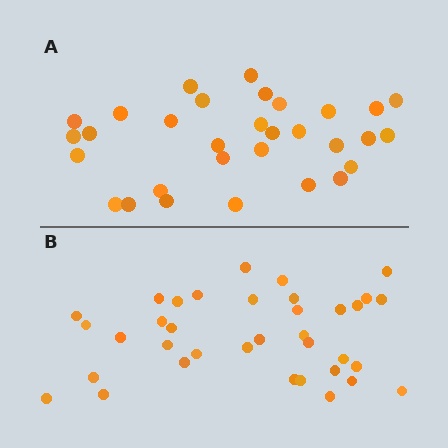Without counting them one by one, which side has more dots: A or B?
Region B (the bottom region) has more dots.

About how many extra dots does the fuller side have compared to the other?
Region B has about 5 more dots than region A.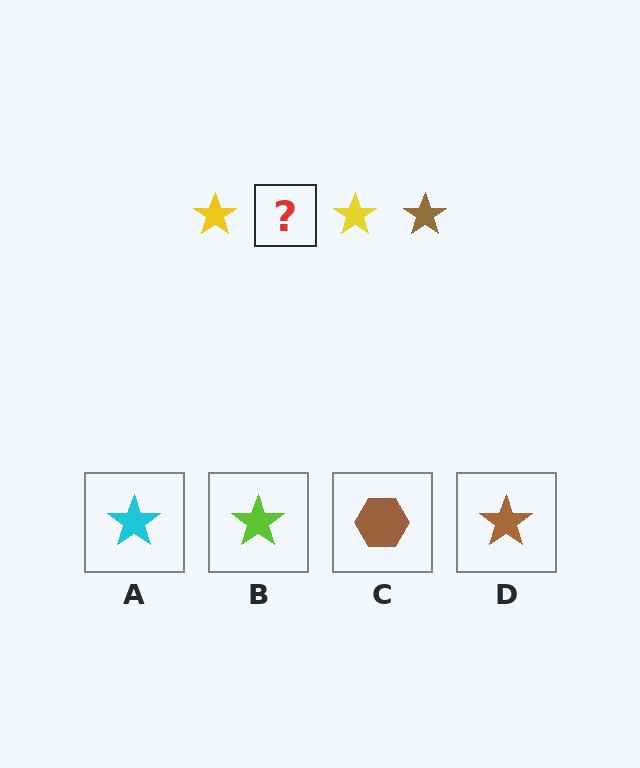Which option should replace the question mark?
Option D.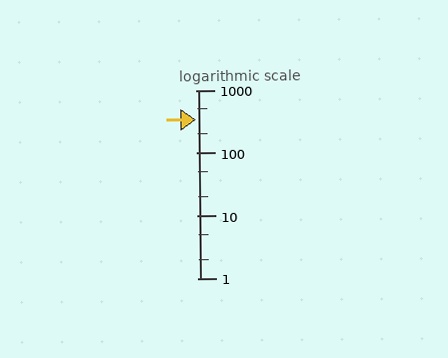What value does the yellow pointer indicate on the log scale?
The pointer indicates approximately 340.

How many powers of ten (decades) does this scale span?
The scale spans 3 decades, from 1 to 1000.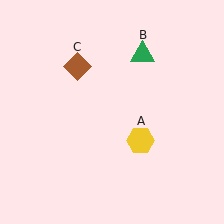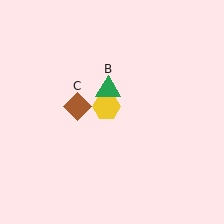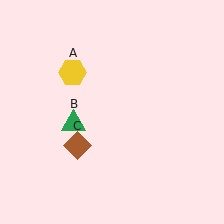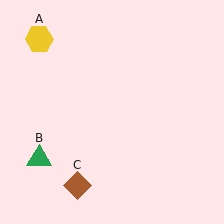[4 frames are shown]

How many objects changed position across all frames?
3 objects changed position: yellow hexagon (object A), green triangle (object B), brown diamond (object C).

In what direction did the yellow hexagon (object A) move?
The yellow hexagon (object A) moved up and to the left.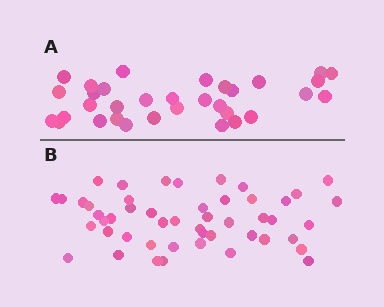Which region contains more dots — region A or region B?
Region B (the bottom region) has more dots.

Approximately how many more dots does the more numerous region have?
Region B has approximately 15 more dots than region A.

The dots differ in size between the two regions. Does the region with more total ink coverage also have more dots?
No. Region A has more total ink coverage because its dots are larger, but region B actually contains more individual dots. Total area can be misleading — the number of items is what matters here.